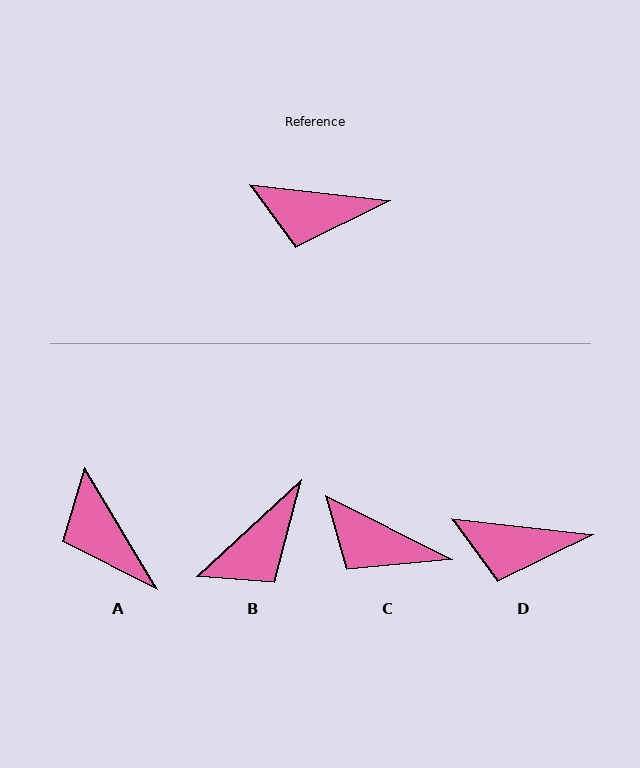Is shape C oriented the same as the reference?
No, it is off by about 20 degrees.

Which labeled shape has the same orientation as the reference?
D.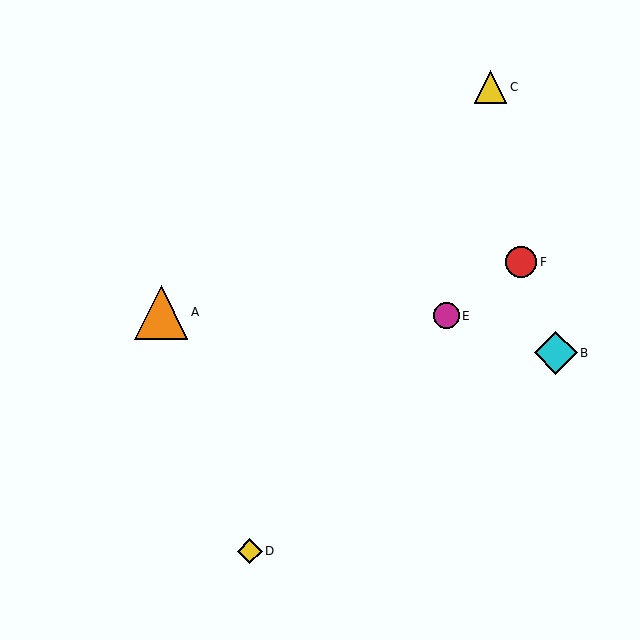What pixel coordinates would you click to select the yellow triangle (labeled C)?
Click at (491, 87) to select the yellow triangle C.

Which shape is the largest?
The orange triangle (labeled A) is the largest.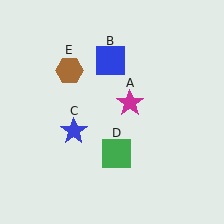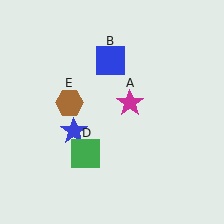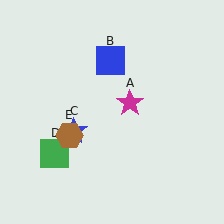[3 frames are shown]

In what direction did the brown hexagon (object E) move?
The brown hexagon (object E) moved down.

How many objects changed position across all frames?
2 objects changed position: green square (object D), brown hexagon (object E).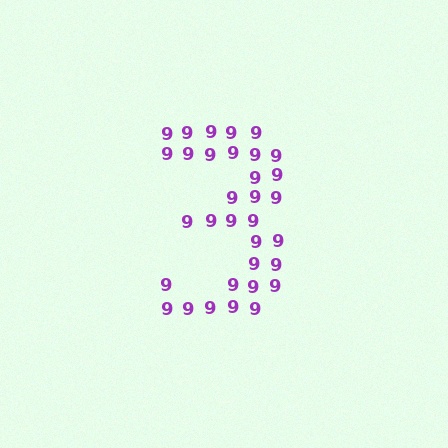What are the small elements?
The small elements are digit 9's.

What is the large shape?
The large shape is the digit 3.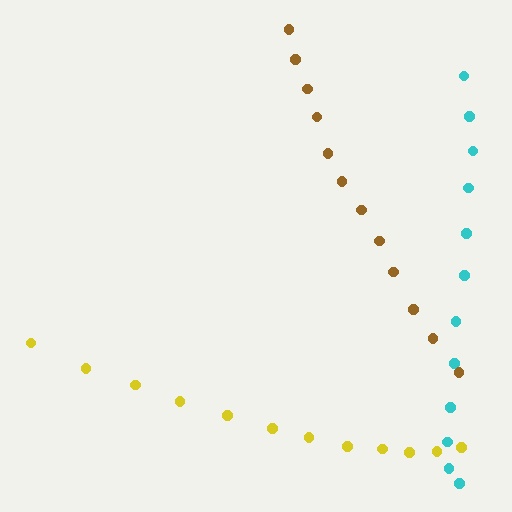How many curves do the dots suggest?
There are 3 distinct paths.